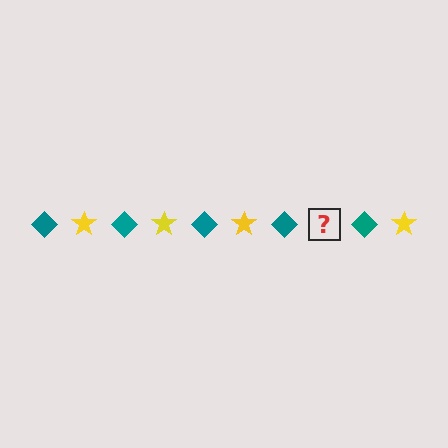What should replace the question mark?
The question mark should be replaced with a yellow star.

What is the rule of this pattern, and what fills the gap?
The rule is that the pattern alternates between teal diamond and yellow star. The gap should be filled with a yellow star.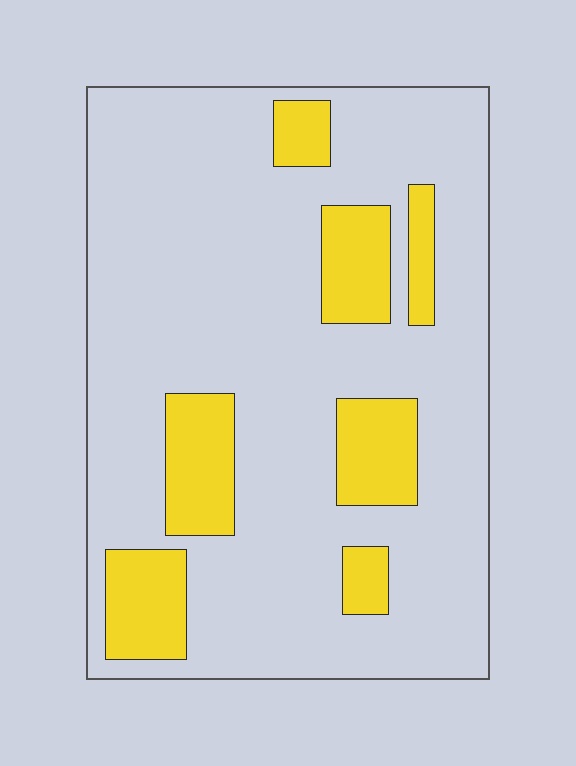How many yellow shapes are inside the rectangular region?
7.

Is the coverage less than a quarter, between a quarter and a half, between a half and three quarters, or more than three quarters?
Less than a quarter.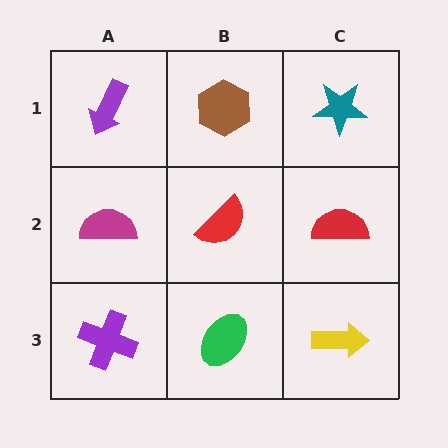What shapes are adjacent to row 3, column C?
A red semicircle (row 2, column C), a green ellipse (row 3, column B).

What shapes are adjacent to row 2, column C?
A teal star (row 1, column C), a yellow arrow (row 3, column C), a red semicircle (row 2, column B).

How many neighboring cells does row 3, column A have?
2.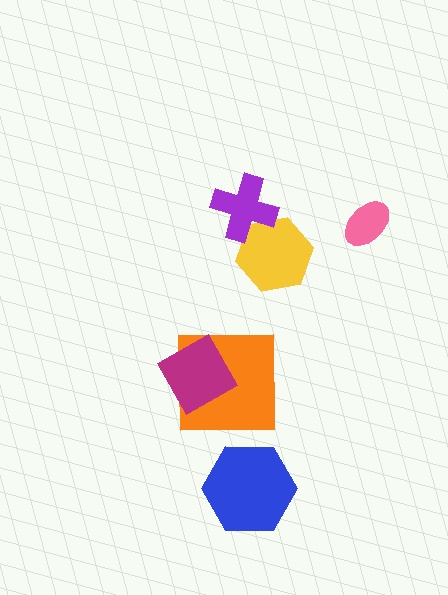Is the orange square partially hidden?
Yes, it is partially covered by another shape.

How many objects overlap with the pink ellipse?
0 objects overlap with the pink ellipse.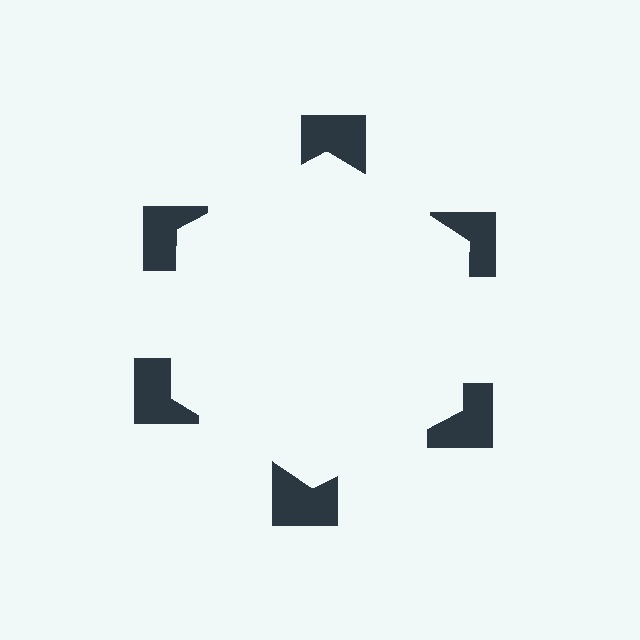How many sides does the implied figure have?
6 sides.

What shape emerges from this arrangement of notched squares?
An illusory hexagon — its edges are inferred from the aligned wedge cuts in the notched squares, not physically drawn.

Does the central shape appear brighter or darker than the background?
It typically appears slightly brighter than the background, even though no actual brightness change is drawn.